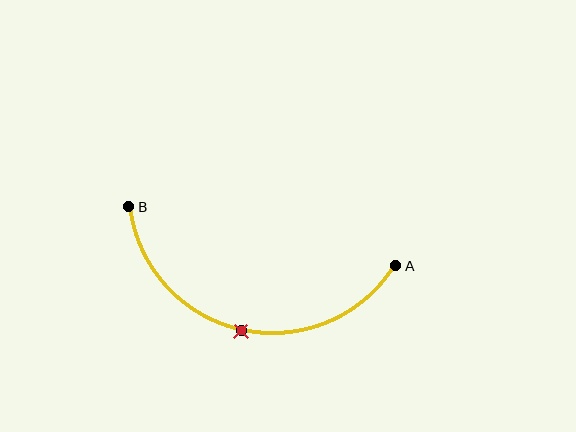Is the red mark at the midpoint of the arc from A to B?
Yes. The red mark lies on the arc at equal arc-length from both A and B — it is the arc midpoint.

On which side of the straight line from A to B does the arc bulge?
The arc bulges below the straight line connecting A and B.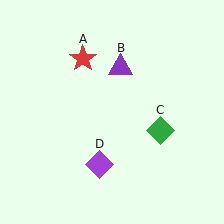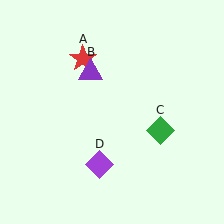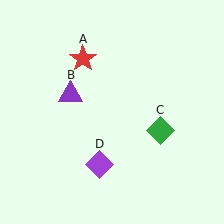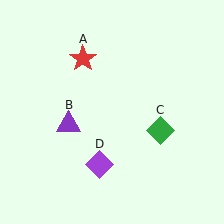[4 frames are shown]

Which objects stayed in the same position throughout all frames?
Red star (object A) and green diamond (object C) and purple diamond (object D) remained stationary.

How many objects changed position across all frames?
1 object changed position: purple triangle (object B).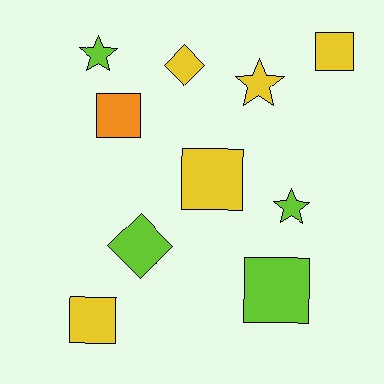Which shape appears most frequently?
Square, with 5 objects.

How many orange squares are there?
There is 1 orange square.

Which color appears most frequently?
Yellow, with 5 objects.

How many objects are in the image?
There are 10 objects.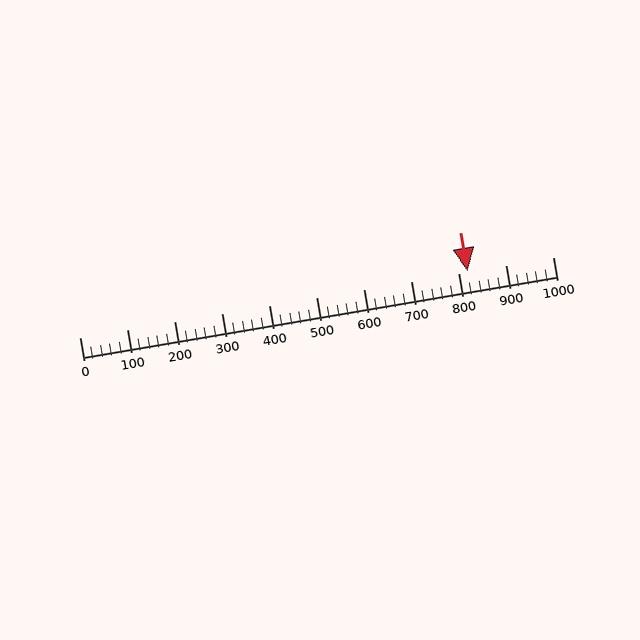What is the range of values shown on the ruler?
The ruler shows values from 0 to 1000.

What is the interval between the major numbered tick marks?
The major tick marks are spaced 100 units apart.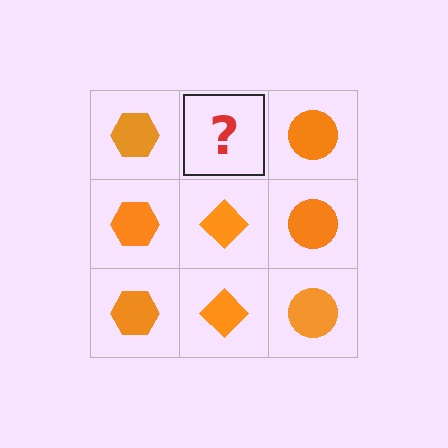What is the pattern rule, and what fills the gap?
The rule is that each column has a consistent shape. The gap should be filled with an orange diamond.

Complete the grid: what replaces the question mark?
The question mark should be replaced with an orange diamond.